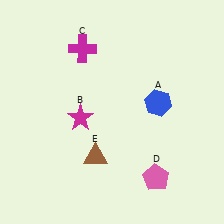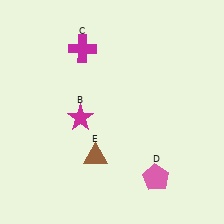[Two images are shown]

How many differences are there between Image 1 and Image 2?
There is 1 difference between the two images.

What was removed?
The blue hexagon (A) was removed in Image 2.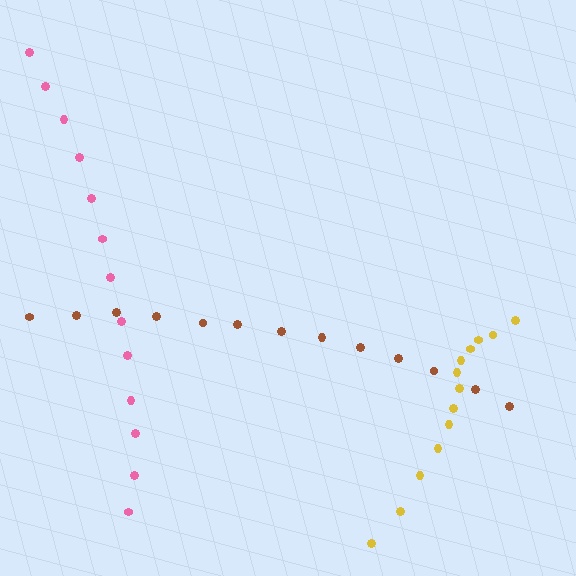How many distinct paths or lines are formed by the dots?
There are 3 distinct paths.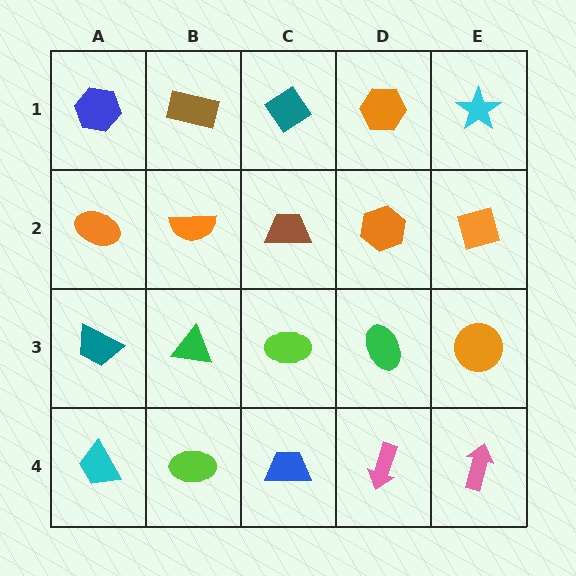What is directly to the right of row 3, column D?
An orange circle.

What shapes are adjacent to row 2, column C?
A teal diamond (row 1, column C), a lime ellipse (row 3, column C), an orange semicircle (row 2, column B), an orange hexagon (row 2, column D).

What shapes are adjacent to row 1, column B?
An orange semicircle (row 2, column B), a blue hexagon (row 1, column A), a teal diamond (row 1, column C).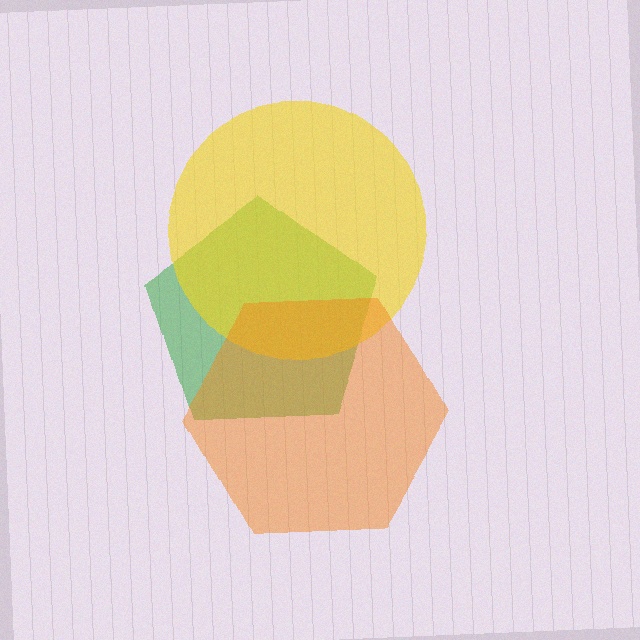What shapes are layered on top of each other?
The layered shapes are: a green pentagon, a yellow circle, an orange hexagon.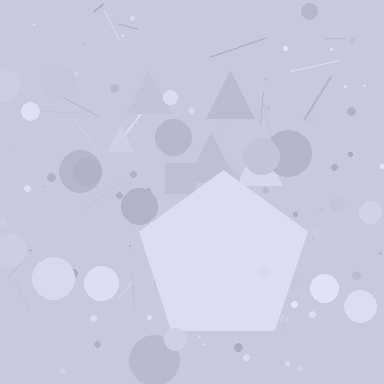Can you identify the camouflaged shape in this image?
The camouflaged shape is a pentagon.